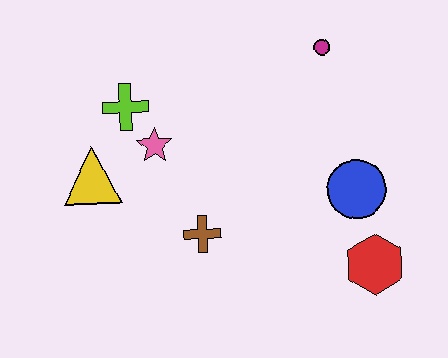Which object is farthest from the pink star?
The red hexagon is farthest from the pink star.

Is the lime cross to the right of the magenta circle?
No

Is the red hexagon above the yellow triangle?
No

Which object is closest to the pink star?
The lime cross is closest to the pink star.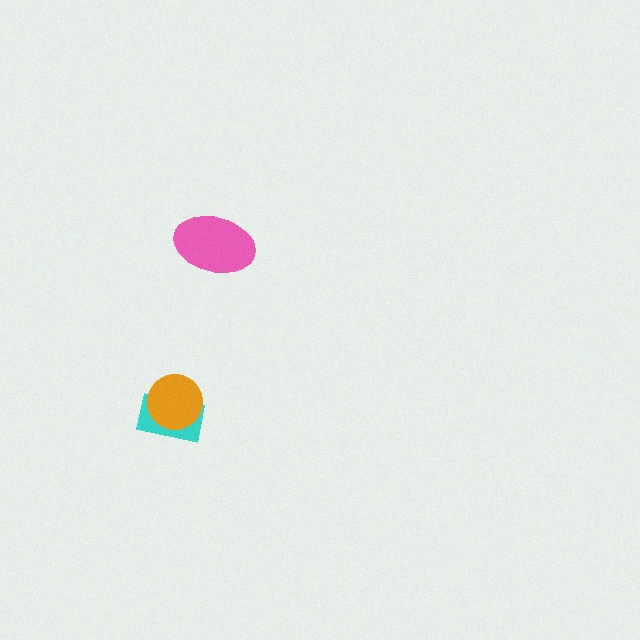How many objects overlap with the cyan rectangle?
1 object overlaps with the cyan rectangle.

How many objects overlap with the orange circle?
1 object overlaps with the orange circle.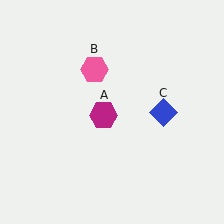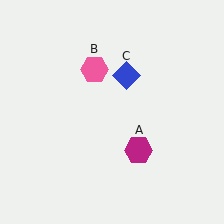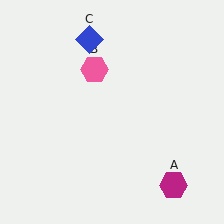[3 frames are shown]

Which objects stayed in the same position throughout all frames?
Pink hexagon (object B) remained stationary.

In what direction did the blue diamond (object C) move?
The blue diamond (object C) moved up and to the left.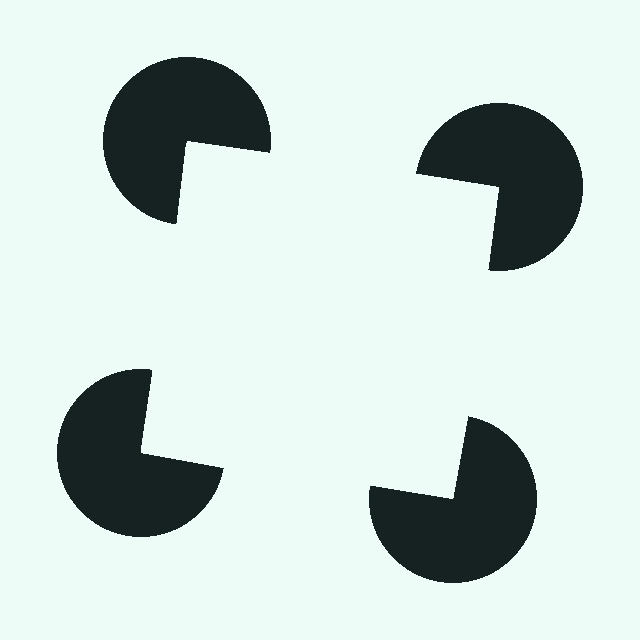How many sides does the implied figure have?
4 sides.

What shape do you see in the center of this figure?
An illusory square — its edges are inferred from the aligned wedge cuts in the pac-man discs, not physically drawn.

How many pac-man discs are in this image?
There are 4 — one at each vertex of the illusory square.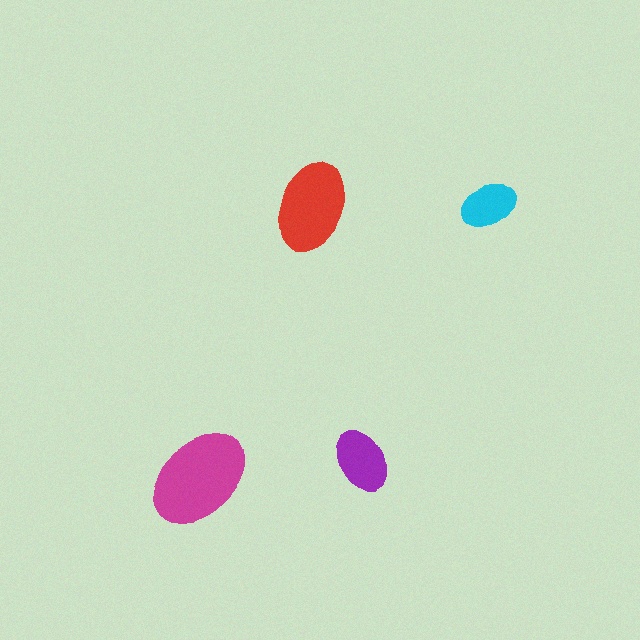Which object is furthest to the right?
The cyan ellipse is rightmost.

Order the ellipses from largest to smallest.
the magenta one, the red one, the purple one, the cyan one.